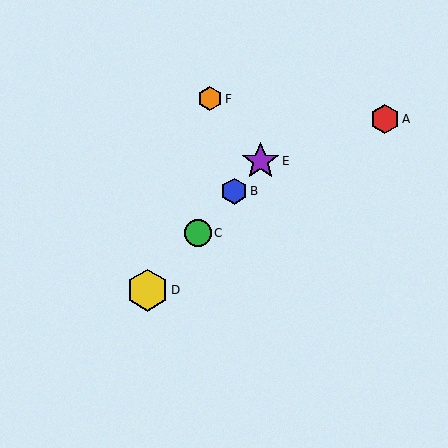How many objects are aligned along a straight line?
4 objects (B, C, D, E) are aligned along a straight line.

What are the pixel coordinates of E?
Object E is at (260, 161).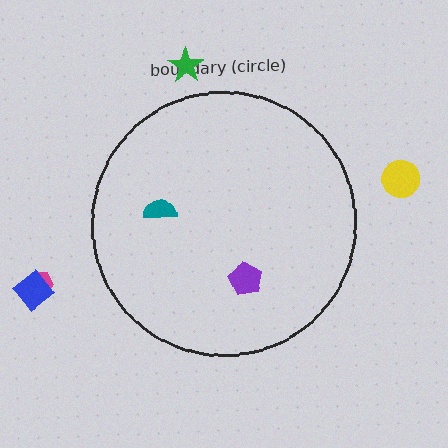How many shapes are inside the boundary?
2 inside, 4 outside.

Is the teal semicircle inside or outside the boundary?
Inside.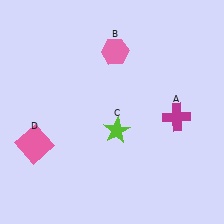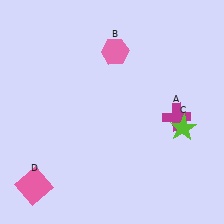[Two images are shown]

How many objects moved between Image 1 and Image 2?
2 objects moved between the two images.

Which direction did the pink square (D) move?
The pink square (D) moved down.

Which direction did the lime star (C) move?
The lime star (C) moved right.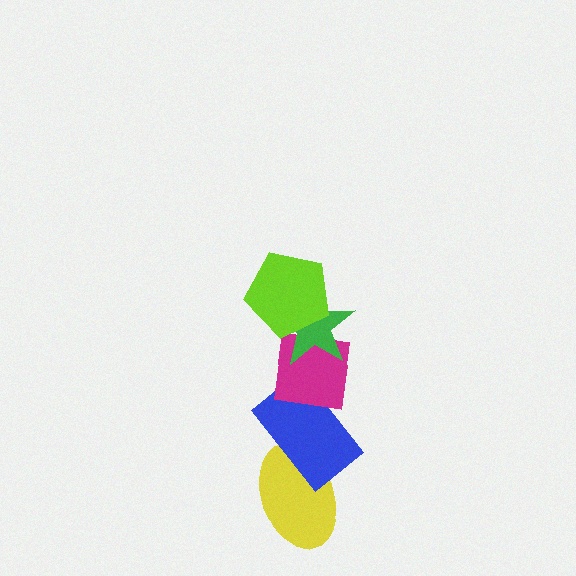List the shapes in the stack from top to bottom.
From top to bottom: the lime pentagon, the green star, the magenta square, the blue rectangle, the yellow ellipse.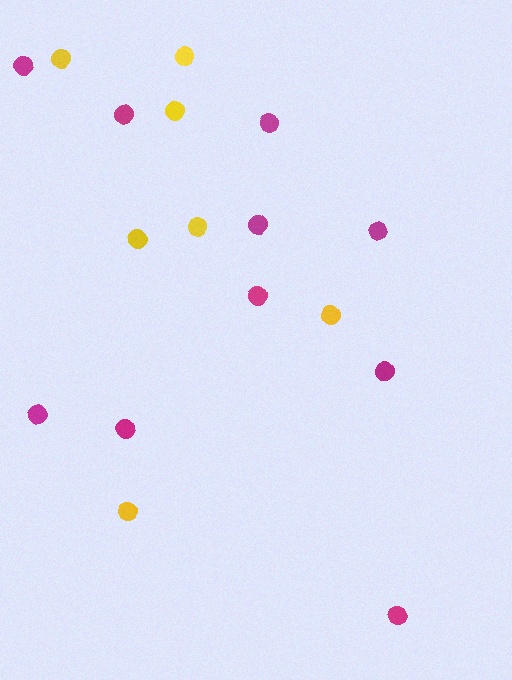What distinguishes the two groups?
There are 2 groups: one group of yellow circles (7) and one group of magenta circles (10).